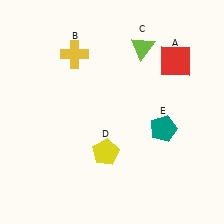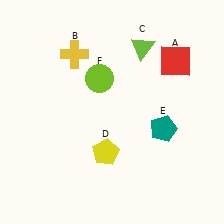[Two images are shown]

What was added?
A lime circle (F) was added in Image 2.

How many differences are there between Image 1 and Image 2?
There is 1 difference between the two images.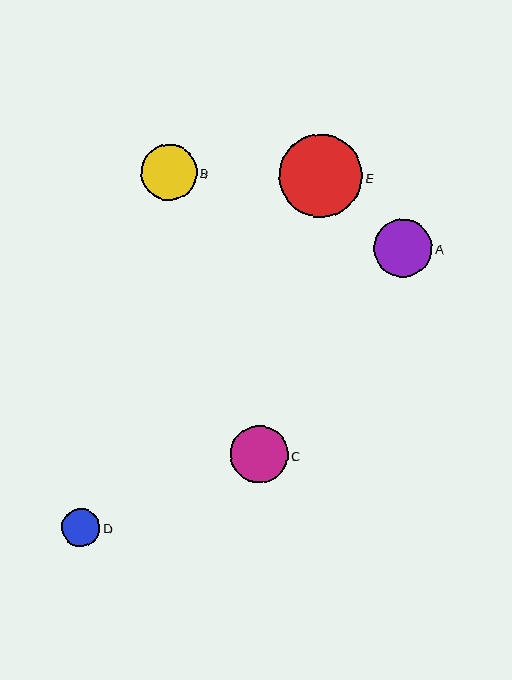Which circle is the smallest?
Circle D is the smallest with a size of approximately 38 pixels.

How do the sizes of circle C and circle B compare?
Circle C and circle B are approximately the same size.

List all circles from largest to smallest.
From largest to smallest: E, A, C, B, D.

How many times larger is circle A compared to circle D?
Circle A is approximately 1.5 times the size of circle D.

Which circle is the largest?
Circle E is the largest with a size of approximately 83 pixels.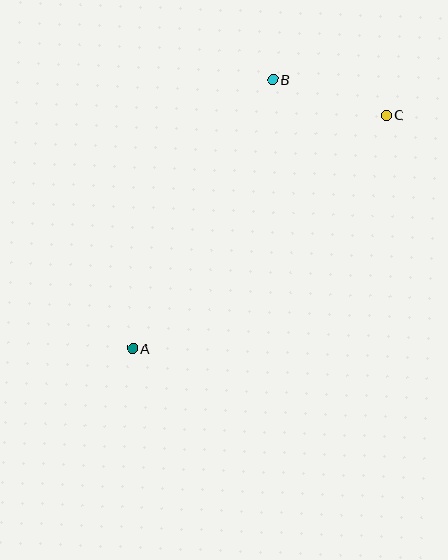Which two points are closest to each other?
Points B and C are closest to each other.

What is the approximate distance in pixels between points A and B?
The distance between A and B is approximately 303 pixels.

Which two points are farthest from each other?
Points A and C are farthest from each other.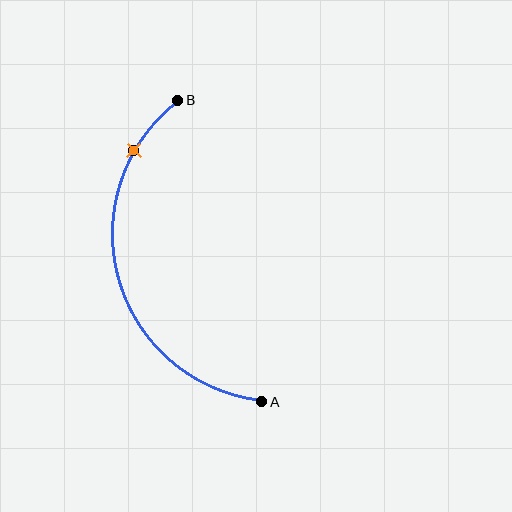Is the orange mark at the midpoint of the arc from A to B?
No. The orange mark lies on the arc but is closer to endpoint B. The arc midpoint would be at the point on the curve equidistant along the arc from both A and B.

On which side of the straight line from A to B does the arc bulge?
The arc bulges to the left of the straight line connecting A and B.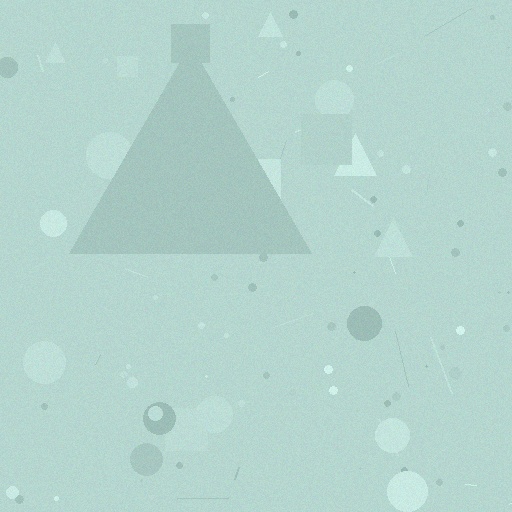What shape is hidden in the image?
A triangle is hidden in the image.